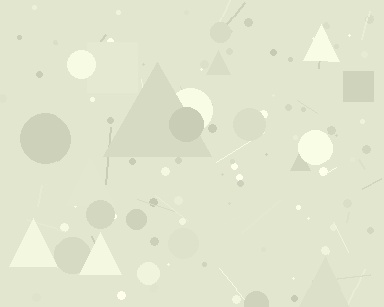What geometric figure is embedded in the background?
A triangle is embedded in the background.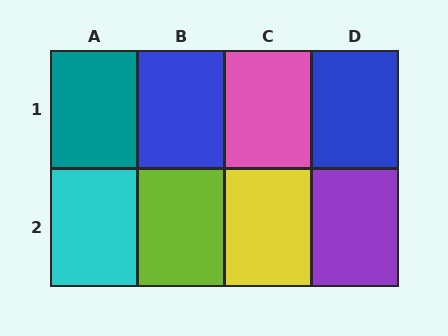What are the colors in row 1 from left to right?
Teal, blue, pink, blue.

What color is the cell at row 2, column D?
Purple.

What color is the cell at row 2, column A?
Cyan.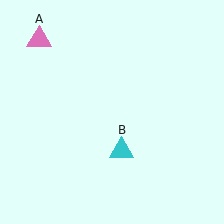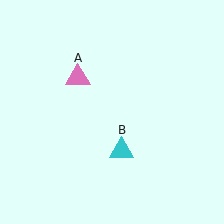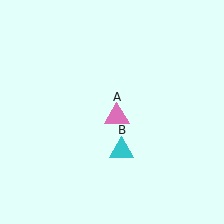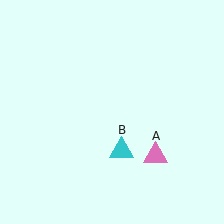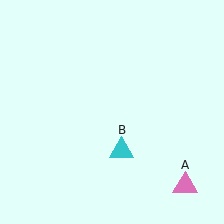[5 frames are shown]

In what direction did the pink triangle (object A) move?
The pink triangle (object A) moved down and to the right.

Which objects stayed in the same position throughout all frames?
Cyan triangle (object B) remained stationary.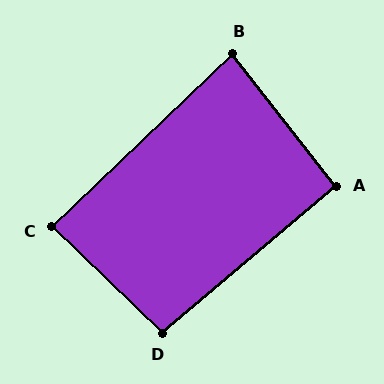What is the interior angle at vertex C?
Approximately 88 degrees (approximately right).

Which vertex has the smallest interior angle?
B, at approximately 84 degrees.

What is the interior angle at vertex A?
Approximately 92 degrees (approximately right).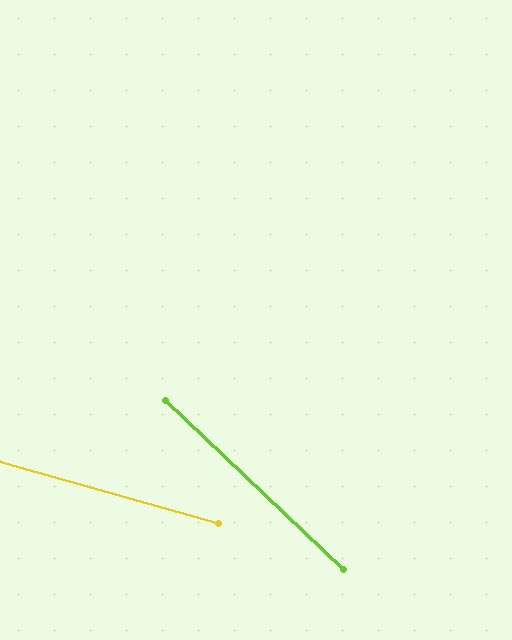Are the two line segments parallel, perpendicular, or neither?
Neither parallel nor perpendicular — they differ by about 28°.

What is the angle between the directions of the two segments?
Approximately 28 degrees.